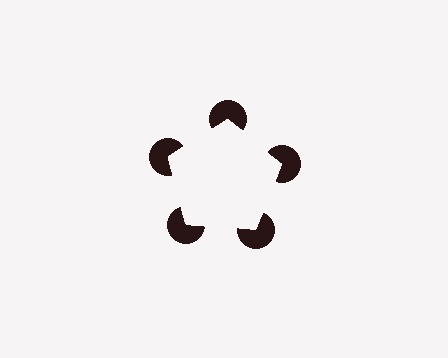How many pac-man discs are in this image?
There are 5 — one at each vertex of the illusory pentagon.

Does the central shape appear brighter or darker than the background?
It typically appears slightly brighter than the background, even though no actual brightness change is drawn.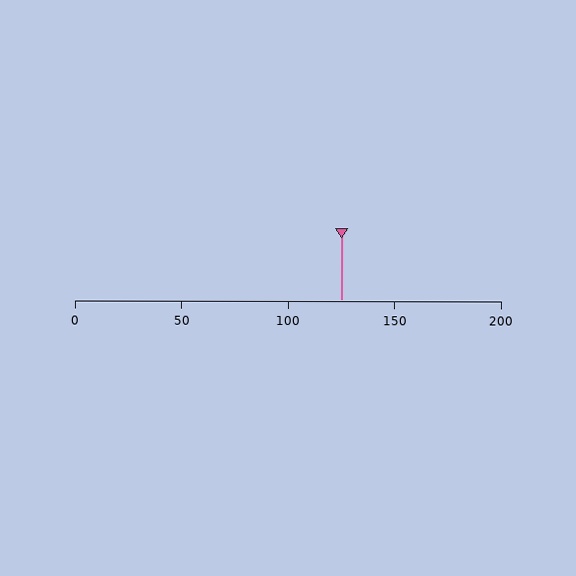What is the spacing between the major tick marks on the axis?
The major ticks are spaced 50 apart.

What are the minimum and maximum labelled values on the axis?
The axis runs from 0 to 200.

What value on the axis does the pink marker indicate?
The marker indicates approximately 125.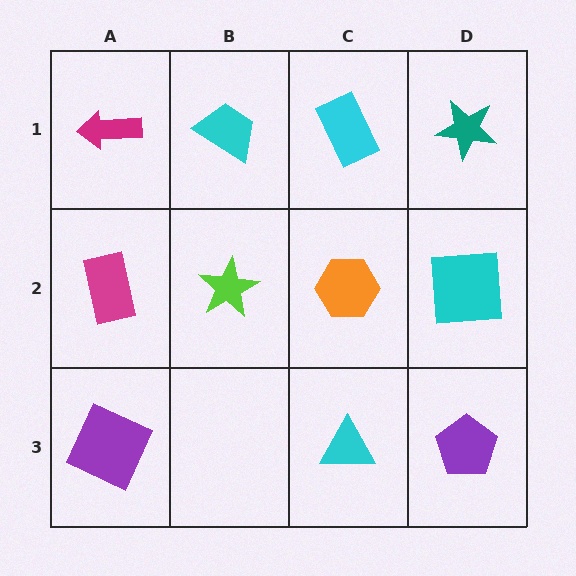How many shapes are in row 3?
3 shapes.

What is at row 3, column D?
A purple pentagon.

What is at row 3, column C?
A cyan triangle.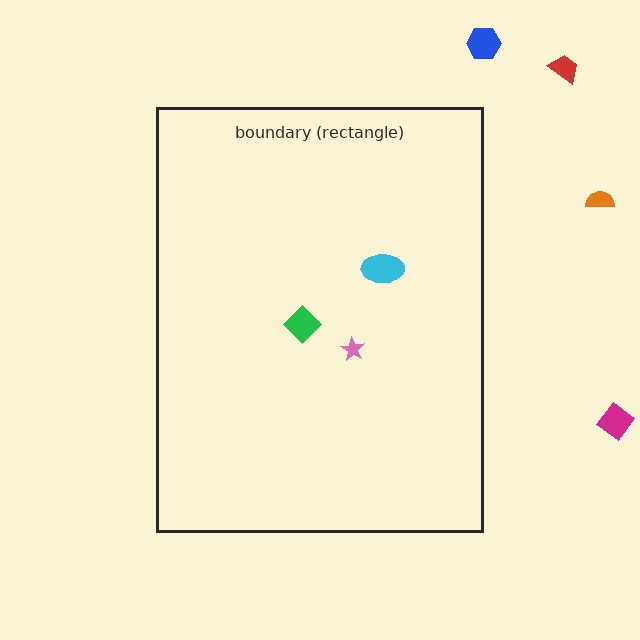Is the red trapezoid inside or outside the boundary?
Outside.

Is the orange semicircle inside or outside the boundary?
Outside.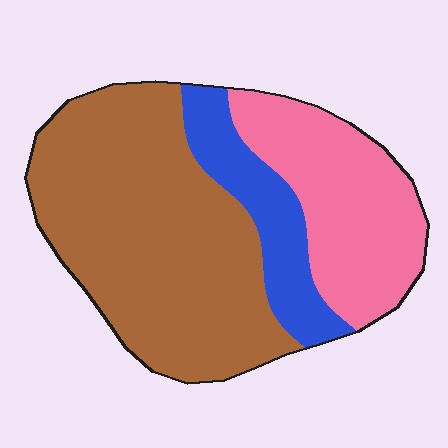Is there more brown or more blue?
Brown.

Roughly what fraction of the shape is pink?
Pink covers 28% of the shape.